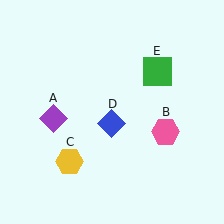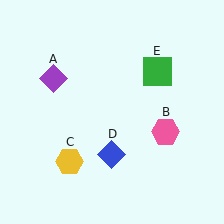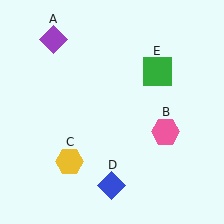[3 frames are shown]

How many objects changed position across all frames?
2 objects changed position: purple diamond (object A), blue diamond (object D).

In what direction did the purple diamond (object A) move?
The purple diamond (object A) moved up.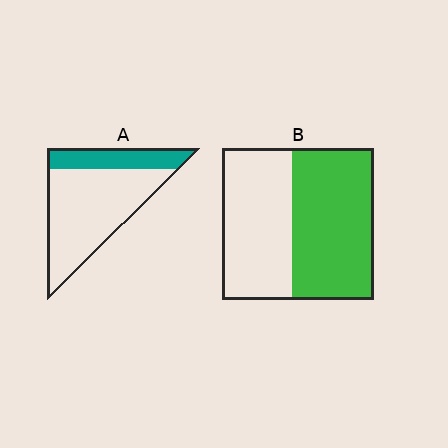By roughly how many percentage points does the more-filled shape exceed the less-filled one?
By roughly 30 percentage points (B over A).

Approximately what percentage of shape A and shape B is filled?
A is approximately 25% and B is approximately 55%.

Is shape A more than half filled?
No.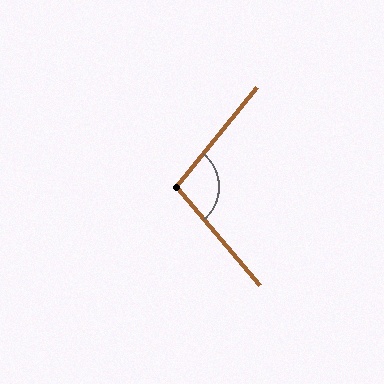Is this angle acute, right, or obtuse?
It is obtuse.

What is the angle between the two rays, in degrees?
Approximately 101 degrees.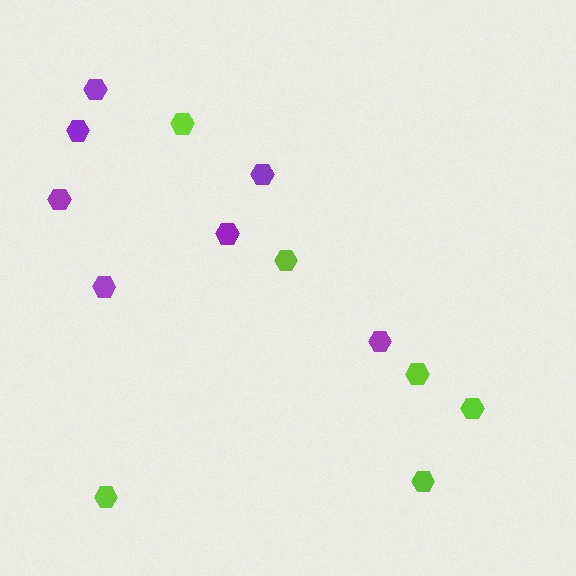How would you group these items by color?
There are 2 groups: one group of lime hexagons (6) and one group of purple hexagons (7).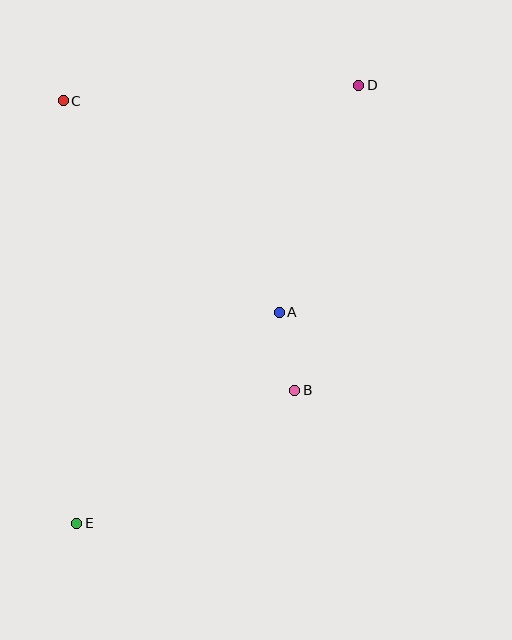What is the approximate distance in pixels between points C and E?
The distance between C and E is approximately 423 pixels.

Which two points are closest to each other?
Points A and B are closest to each other.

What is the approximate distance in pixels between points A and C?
The distance between A and C is approximately 302 pixels.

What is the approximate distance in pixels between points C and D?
The distance between C and D is approximately 296 pixels.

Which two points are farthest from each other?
Points D and E are farthest from each other.